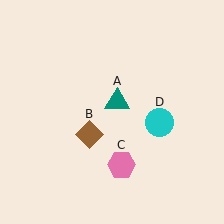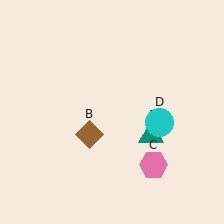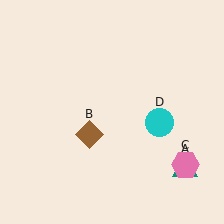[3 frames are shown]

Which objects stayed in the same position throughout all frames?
Brown diamond (object B) and cyan circle (object D) remained stationary.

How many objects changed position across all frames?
2 objects changed position: teal triangle (object A), pink hexagon (object C).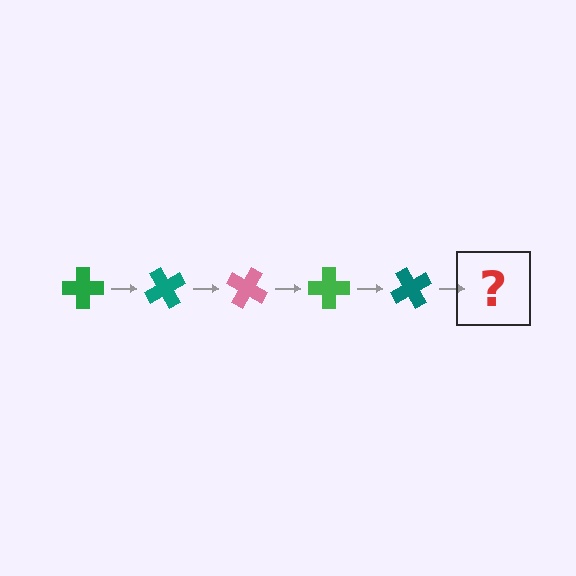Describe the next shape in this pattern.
It should be a pink cross, rotated 300 degrees from the start.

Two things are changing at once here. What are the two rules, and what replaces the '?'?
The two rules are that it rotates 60 degrees each step and the color cycles through green, teal, and pink. The '?' should be a pink cross, rotated 300 degrees from the start.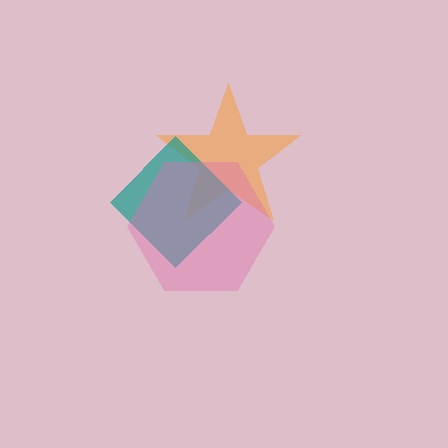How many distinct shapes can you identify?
There are 3 distinct shapes: an orange star, a teal diamond, a pink hexagon.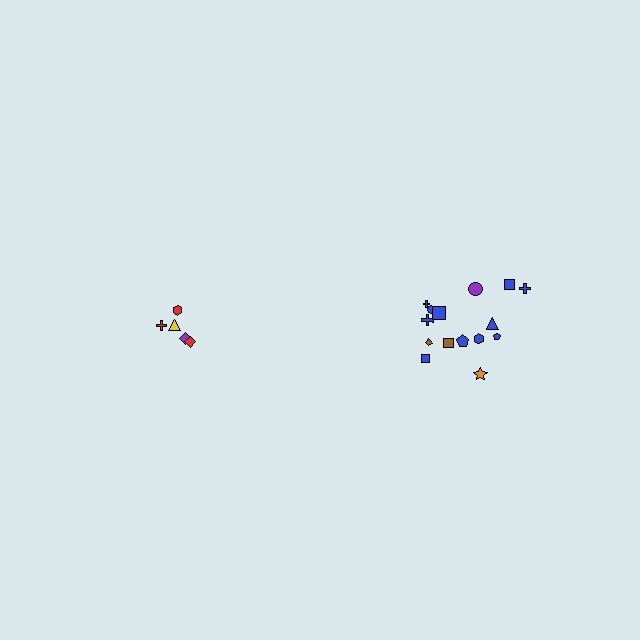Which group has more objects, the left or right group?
The right group.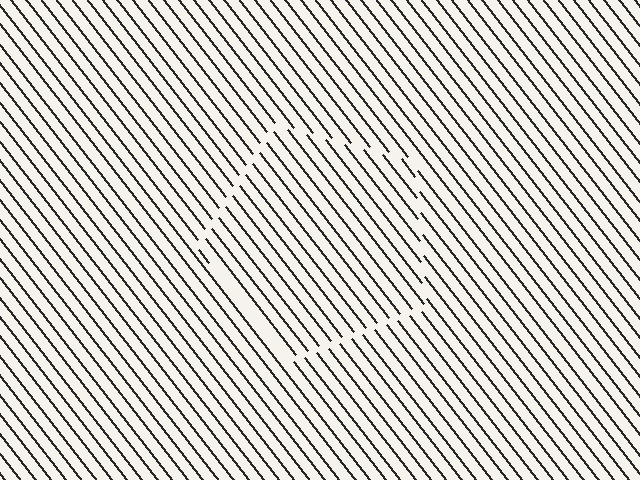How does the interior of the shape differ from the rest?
The interior of the shape contains the same grating, shifted by half a period — the contour is defined by the phase discontinuity where line-ends from the inner and outer gratings abut.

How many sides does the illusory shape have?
5 sides — the line-ends trace a pentagon.